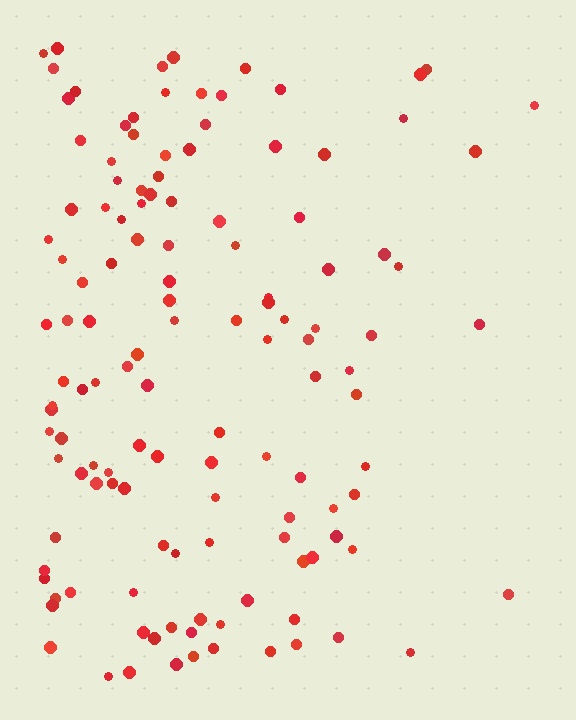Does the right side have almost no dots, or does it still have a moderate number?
Still a moderate number, just noticeably fewer than the left.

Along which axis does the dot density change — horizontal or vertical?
Horizontal.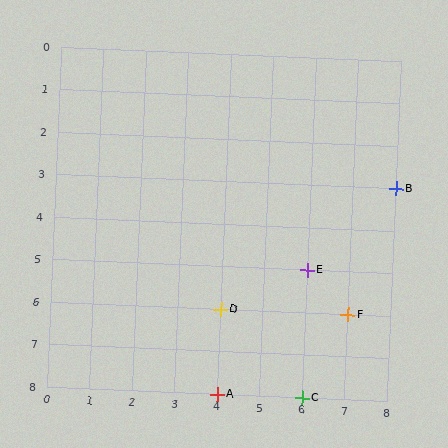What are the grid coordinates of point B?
Point B is at grid coordinates (8, 3).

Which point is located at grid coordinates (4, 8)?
Point A is at (4, 8).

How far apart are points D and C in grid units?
Points D and C are 2 columns and 2 rows apart (about 2.8 grid units diagonally).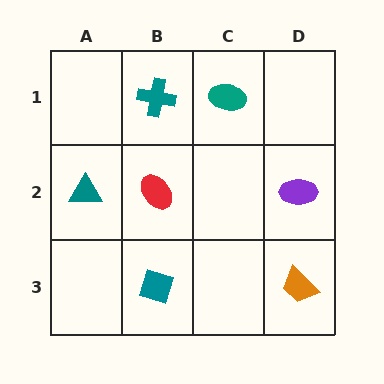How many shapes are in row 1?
2 shapes.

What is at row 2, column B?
A red ellipse.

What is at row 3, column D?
An orange trapezoid.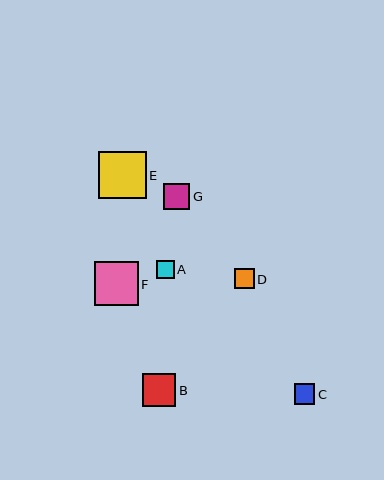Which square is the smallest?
Square A is the smallest with a size of approximately 18 pixels.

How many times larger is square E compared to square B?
Square E is approximately 1.5 times the size of square B.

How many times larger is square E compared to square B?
Square E is approximately 1.5 times the size of square B.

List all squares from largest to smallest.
From largest to smallest: E, F, B, G, C, D, A.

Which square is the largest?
Square E is the largest with a size of approximately 48 pixels.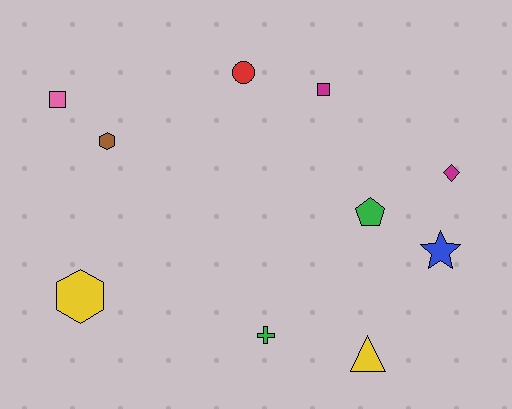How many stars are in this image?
There is 1 star.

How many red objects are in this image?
There is 1 red object.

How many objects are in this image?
There are 10 objects.